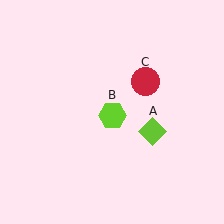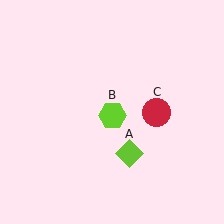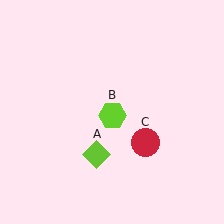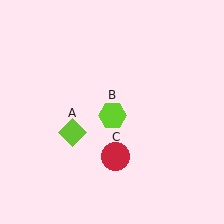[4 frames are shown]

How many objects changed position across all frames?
2 objects changed position: lime diamond (object A), red circle (object C).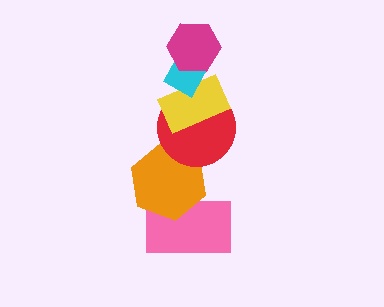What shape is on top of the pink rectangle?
The orange hexagon is on top of the pink rectangle.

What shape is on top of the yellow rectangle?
The cyan rectangle is on top of the yellow rectangle.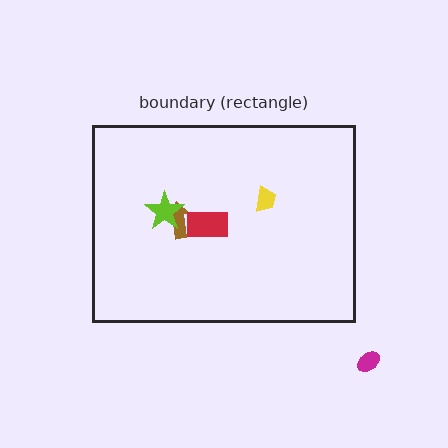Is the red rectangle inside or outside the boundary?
Inside.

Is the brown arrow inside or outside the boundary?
Inside.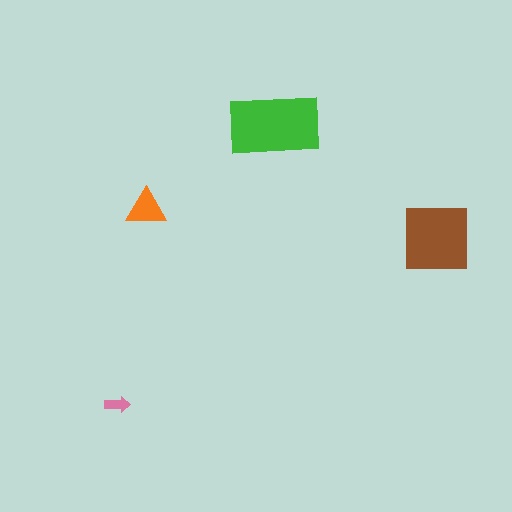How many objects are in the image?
There are 4 objects in the image.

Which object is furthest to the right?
The brown square is rightmost.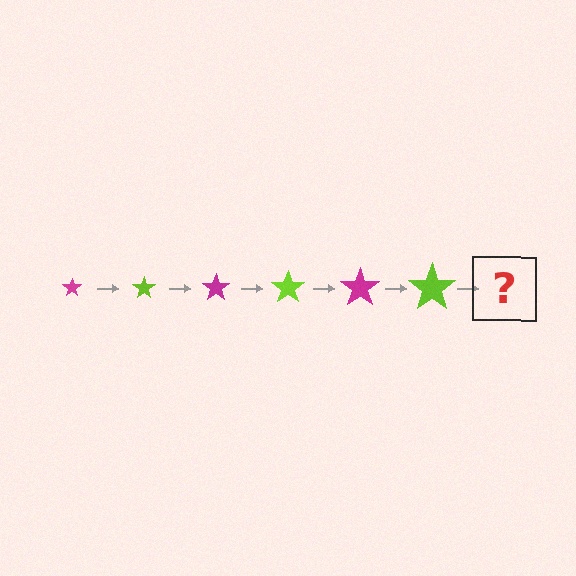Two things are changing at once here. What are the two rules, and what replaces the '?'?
The two rules are that the star grows larger each step and the color cycles through magenta and lime. The '?' should be a magenta star, larger than the previous one.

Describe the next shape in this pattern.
It should be a magenta star, larger than the previous one.